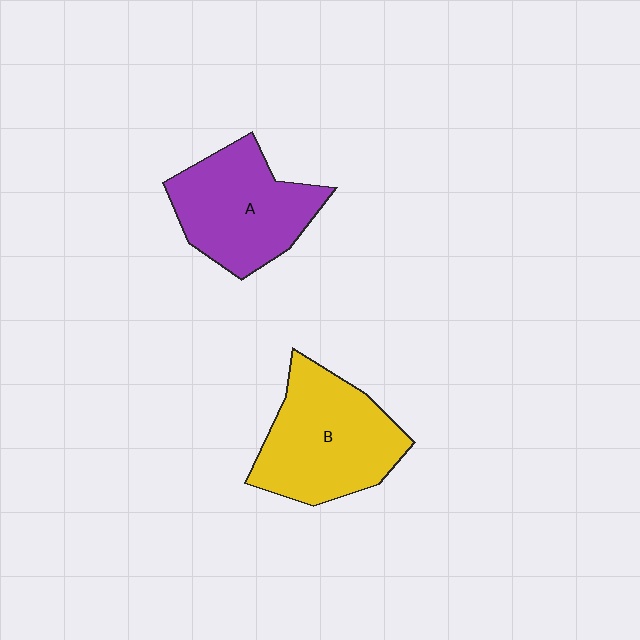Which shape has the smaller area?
Shape A (purple).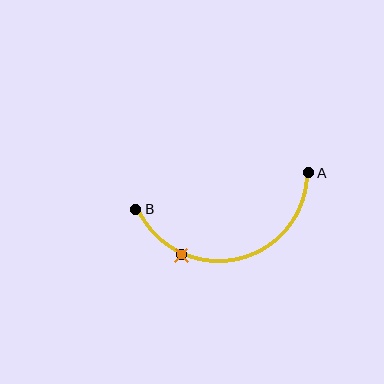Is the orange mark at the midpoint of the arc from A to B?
No. The orange mark lies on the arc but is closer to endpoint B. The arc midpoint would be at the point on the curve equidistant along the arc from both A and B.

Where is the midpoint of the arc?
The arc midpoint is the point on the curve farthest from the straight line joining A and B. It sits below that line.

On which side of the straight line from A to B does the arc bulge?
The arc bulges below the straight line connecting A and B.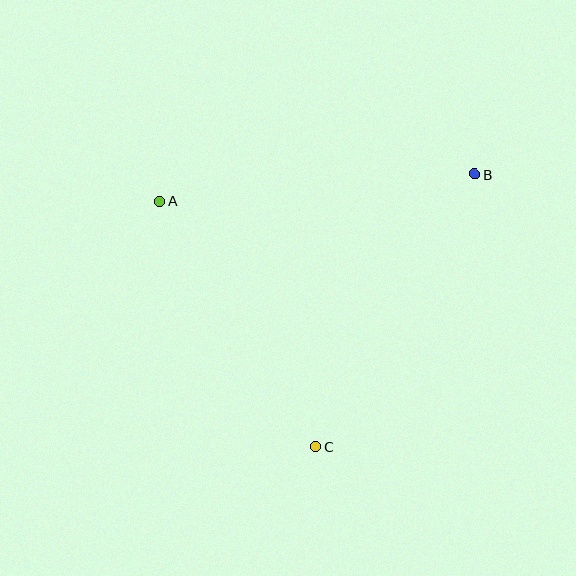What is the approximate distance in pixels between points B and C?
The distance between B and C is approximately 315 pixels.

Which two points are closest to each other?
Points A and C are closest to each other.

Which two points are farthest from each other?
Points A and B are farthest from each other.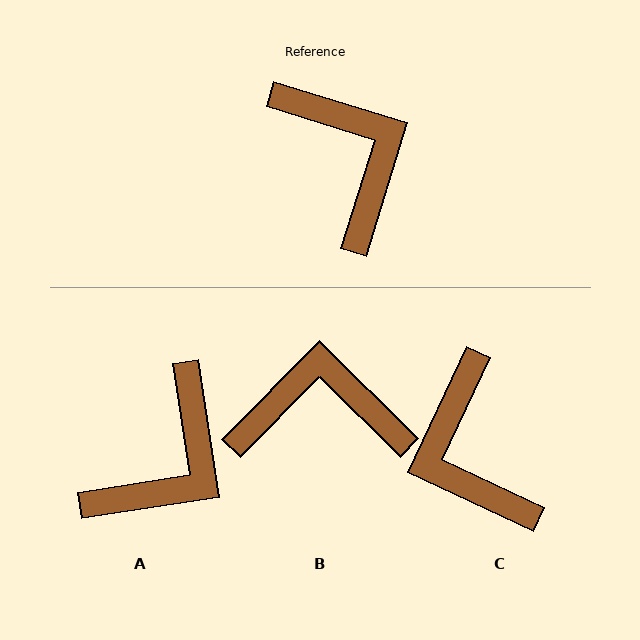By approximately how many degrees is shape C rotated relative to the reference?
Approximately 172 degrees counter-clockwise.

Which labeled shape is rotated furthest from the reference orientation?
C, about 172 degrees away.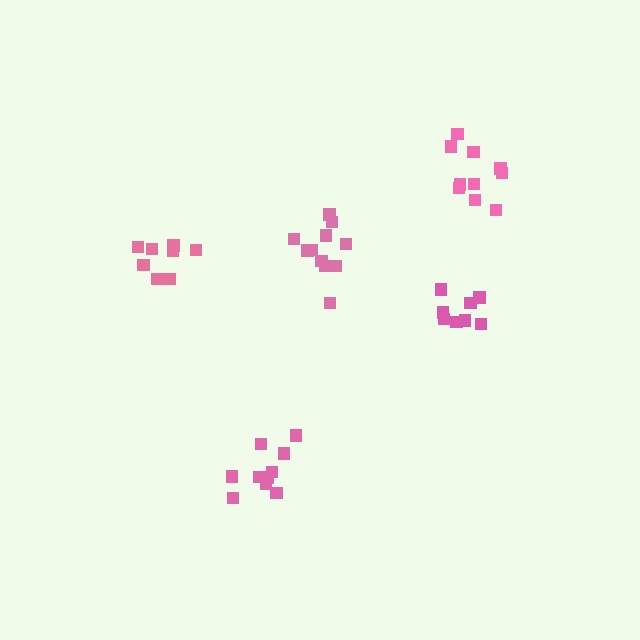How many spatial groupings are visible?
There are 5 spatial groupings.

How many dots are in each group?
Group 1: 10 dots, Group 2: 11 dots, Group 3: 8 dots, Group 4: 8 dots, Group 5: 10 dots (47 total).